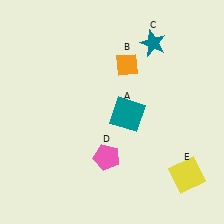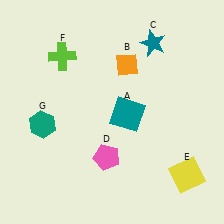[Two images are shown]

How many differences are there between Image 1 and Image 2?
There are 2 differences between the two images.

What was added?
A lime cross (F), a teal hexagon (G) were added in Image 2.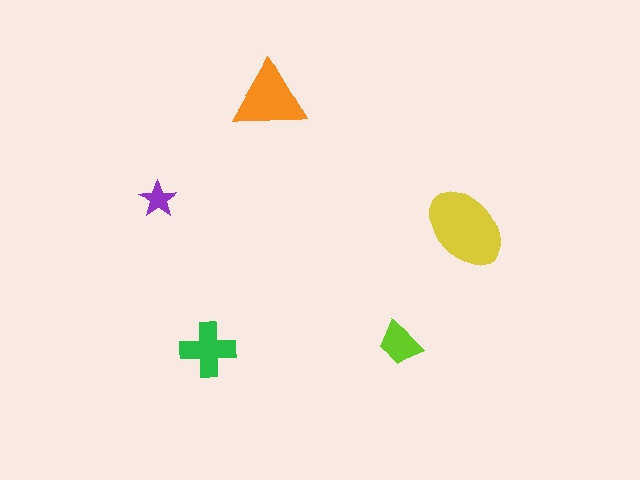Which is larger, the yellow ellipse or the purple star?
The yellow ellipse.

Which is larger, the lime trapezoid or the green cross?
The green cross.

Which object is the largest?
The yellow ellipse.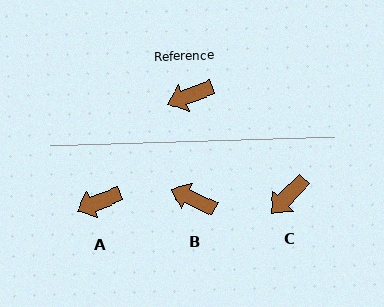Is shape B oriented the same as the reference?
No, it is off by about 47 degrees.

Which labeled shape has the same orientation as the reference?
A.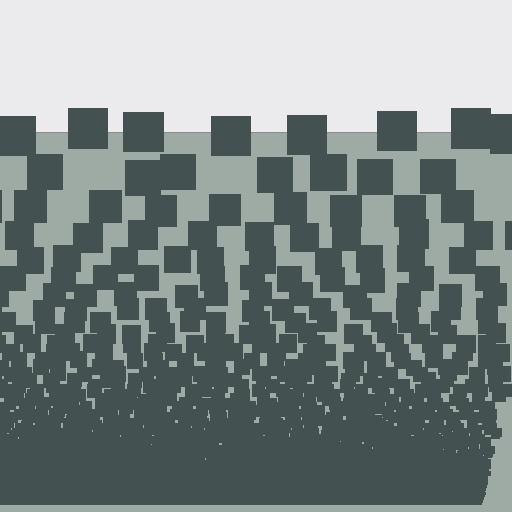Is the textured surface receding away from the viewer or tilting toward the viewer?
The surface appears to tilt toward the viewer. Texture elements get larger and sparser toward the top.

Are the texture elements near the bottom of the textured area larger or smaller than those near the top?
Smaller. The gradient is inverted — elements near the bottom are smaller and denser.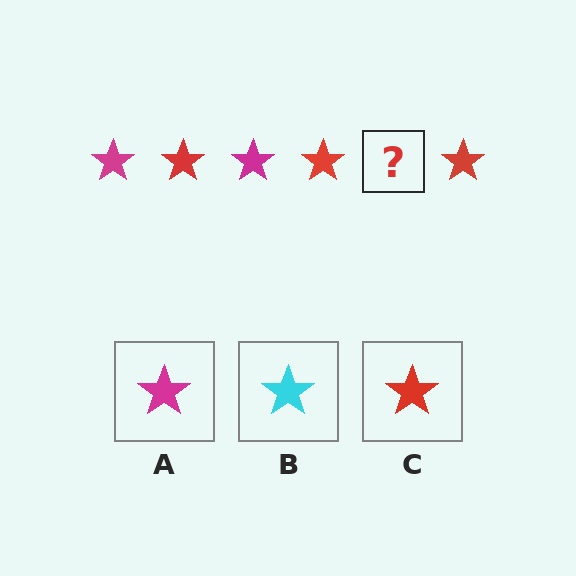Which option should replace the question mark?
Option A.